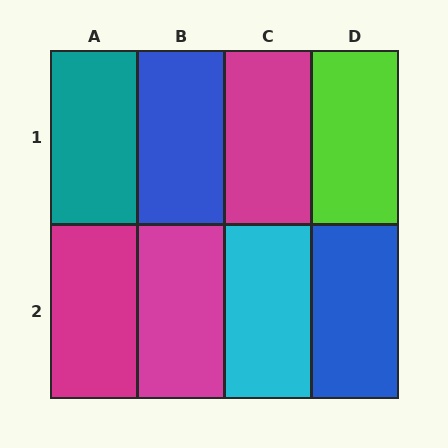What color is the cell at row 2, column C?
Cyan.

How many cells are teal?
1 cell is teal.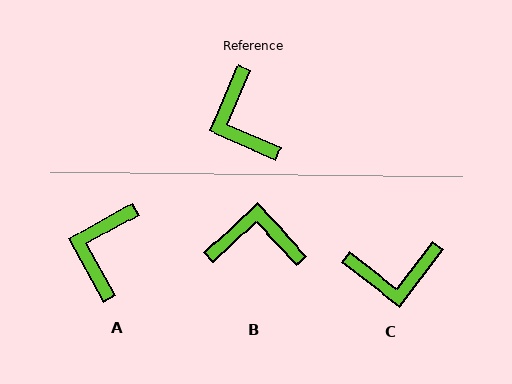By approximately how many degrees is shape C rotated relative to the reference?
Approximately 76 degrees counter-clockwise.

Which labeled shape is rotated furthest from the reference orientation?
B, about 114 degrees away.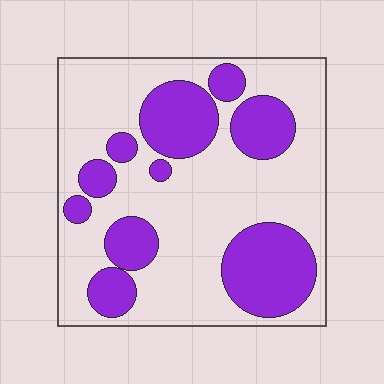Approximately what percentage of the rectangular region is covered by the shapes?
Approximately 35%.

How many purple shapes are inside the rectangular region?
10.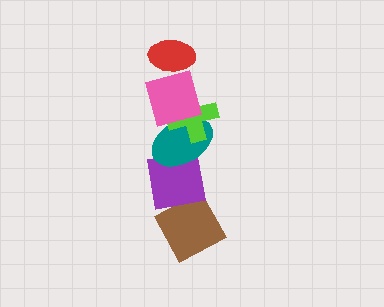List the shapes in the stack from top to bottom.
From top to bottom: the red ellipse, the pink square, the lime cross, the teal ellipse, the purple square, the brown diamond.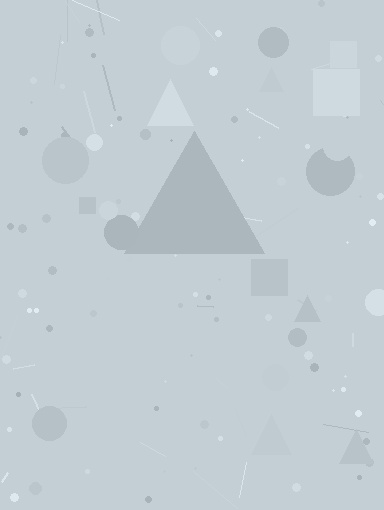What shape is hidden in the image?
A triangle is hidden in the image.